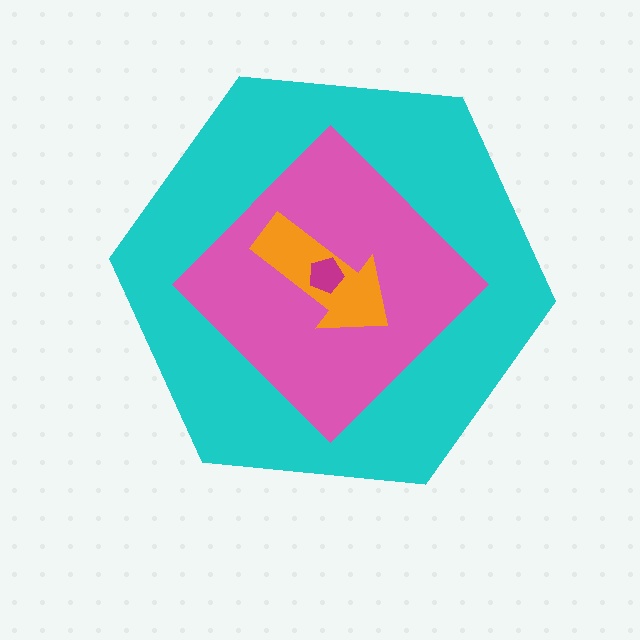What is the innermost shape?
The magenta pentagon.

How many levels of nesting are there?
4.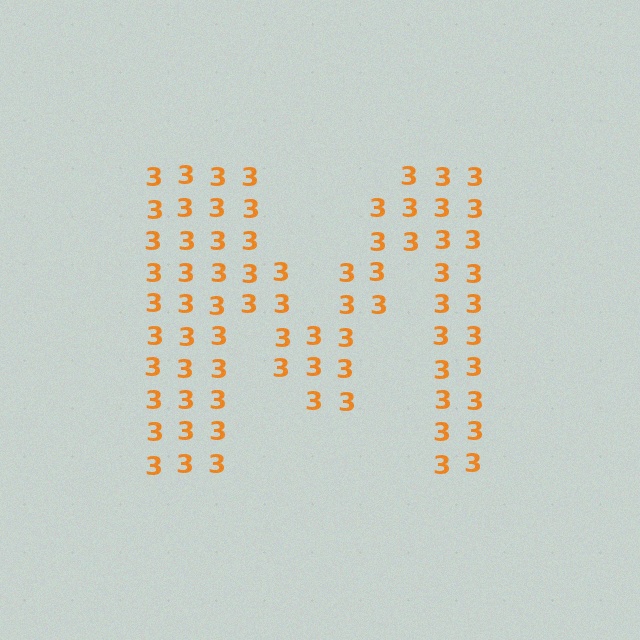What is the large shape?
The large shape is the letter M.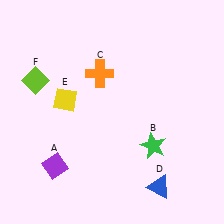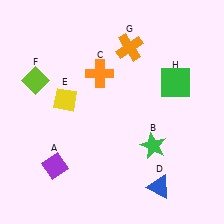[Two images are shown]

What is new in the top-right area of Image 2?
A green square (H) was added in the top-right area of Image 2.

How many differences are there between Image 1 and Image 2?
There are 2 differences between the two images.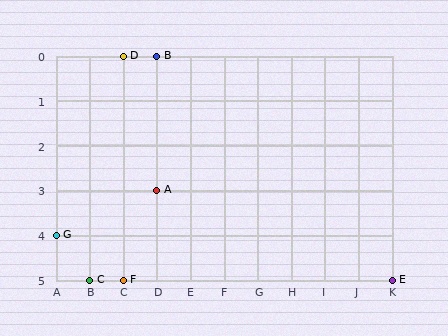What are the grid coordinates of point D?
Point D is at grid coordinates (C, 0).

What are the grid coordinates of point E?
Point E is at grid coordinates (K, 5).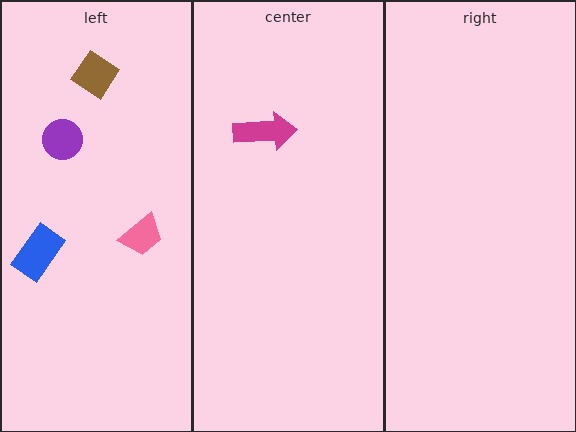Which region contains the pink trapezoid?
The left region.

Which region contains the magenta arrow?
The center region.